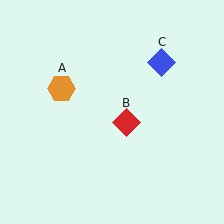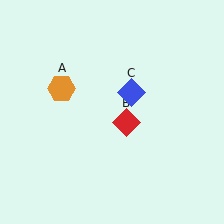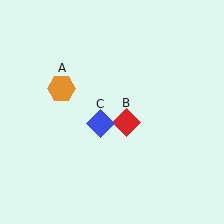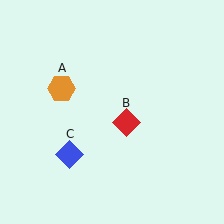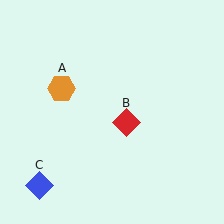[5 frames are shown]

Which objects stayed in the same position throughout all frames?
Orange hexagon (object A) and red diamond (object B) remained stationary.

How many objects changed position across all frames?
1 object changed position: blue diamond (object C).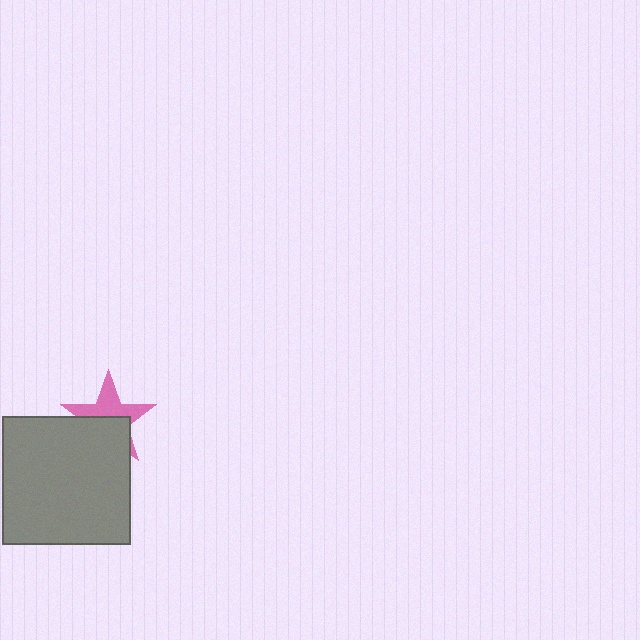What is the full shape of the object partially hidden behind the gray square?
The partially hidden object is a pink star.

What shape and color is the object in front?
The object in front is a gray square.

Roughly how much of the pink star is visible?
About half of it is visible (roughly 49%).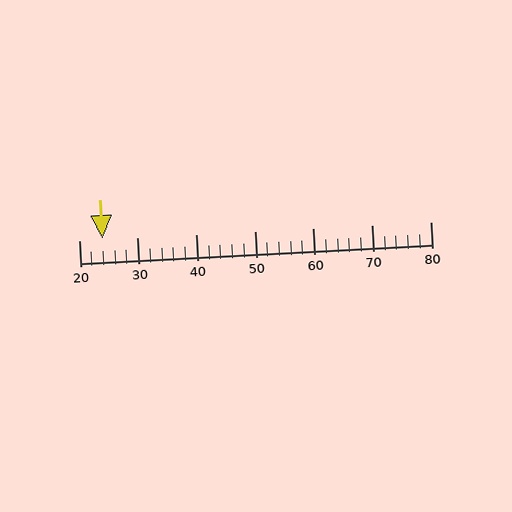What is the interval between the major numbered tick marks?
The major tick marks are spaced 10 units apart.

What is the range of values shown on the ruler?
The ruler shows values from 20 to 80.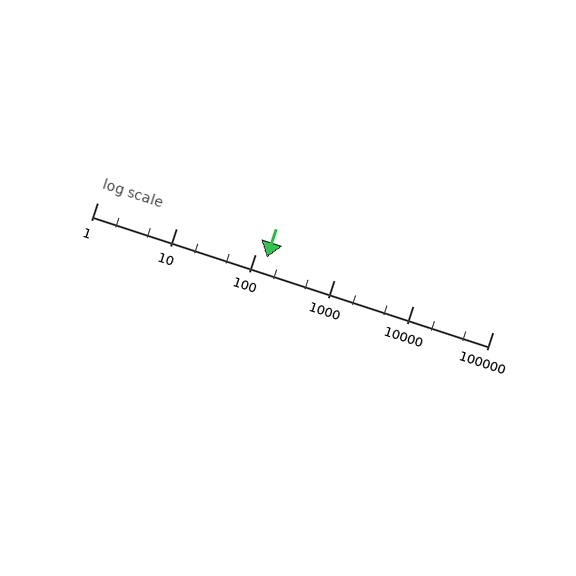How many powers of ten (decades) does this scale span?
The scale spans 5 decades, from 1 to 100000.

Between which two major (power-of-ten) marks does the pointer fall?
The pointer is between 100 and 1000.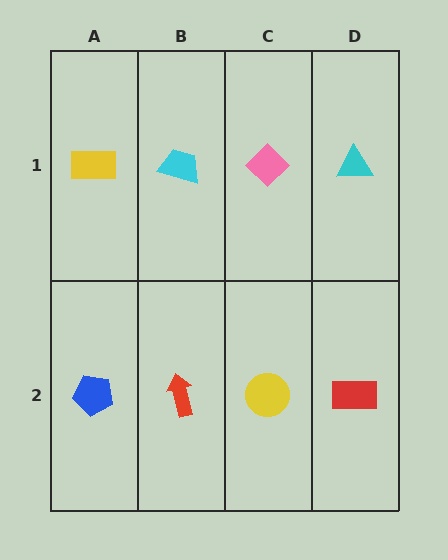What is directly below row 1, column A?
A blue pentagon.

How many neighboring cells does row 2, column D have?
2.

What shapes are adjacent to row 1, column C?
A yellow circle (row 2, column C), a cyan trapezoid (row 1, column B), a cyan triangle (row 1, column D).